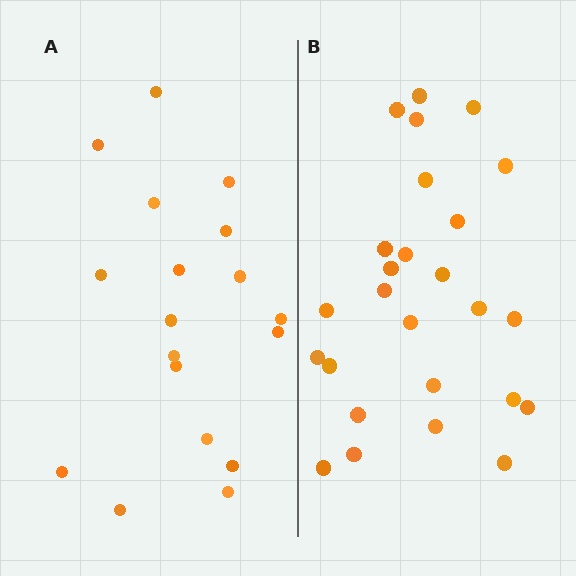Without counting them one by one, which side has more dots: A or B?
Region B (the right region) has more dots.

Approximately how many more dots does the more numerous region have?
Region B has roughly 8 or so more dots than region A.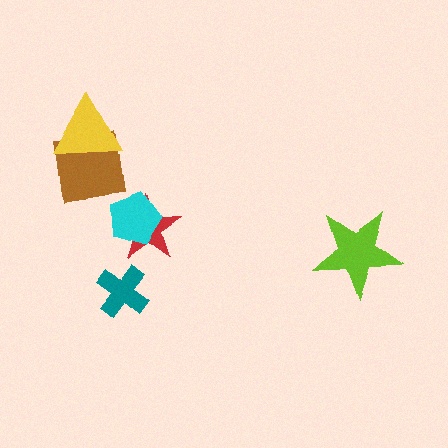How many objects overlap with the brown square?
1 object overlaps with the brown square.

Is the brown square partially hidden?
Yes, it is partially covered by another shape.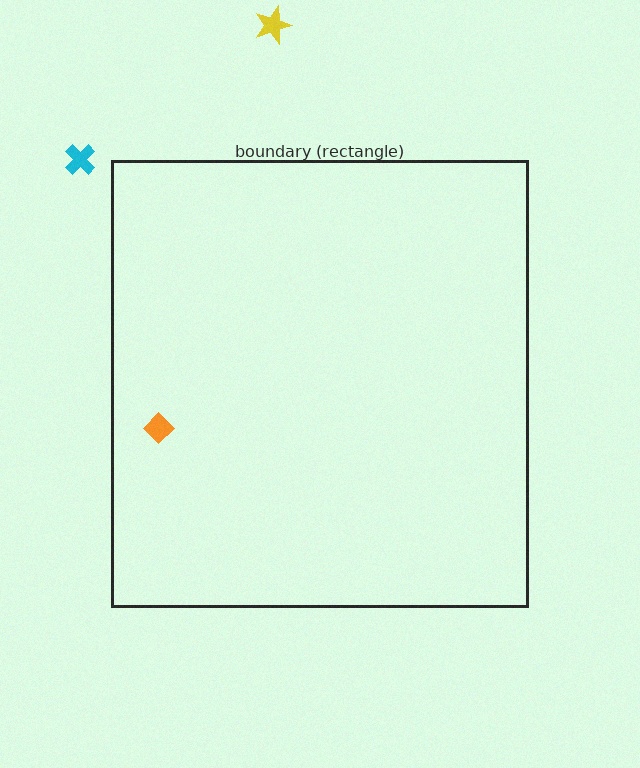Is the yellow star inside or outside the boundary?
Outside.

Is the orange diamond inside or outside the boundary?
Inside.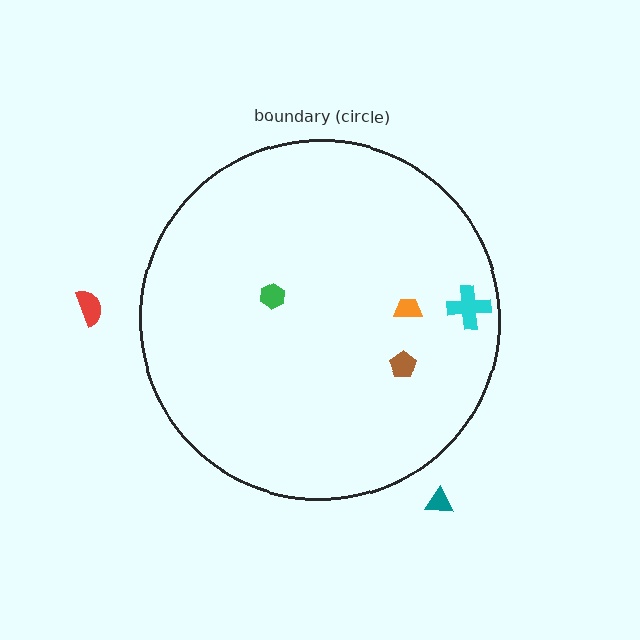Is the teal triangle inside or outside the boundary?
Outside.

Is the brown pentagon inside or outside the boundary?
Inside.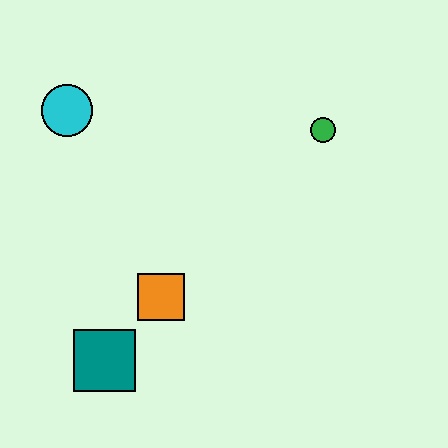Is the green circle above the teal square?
Yes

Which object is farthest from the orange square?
The green circle is farthest from the orange square.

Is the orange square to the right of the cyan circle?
Yes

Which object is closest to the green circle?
The orange square is closest to the green circle.